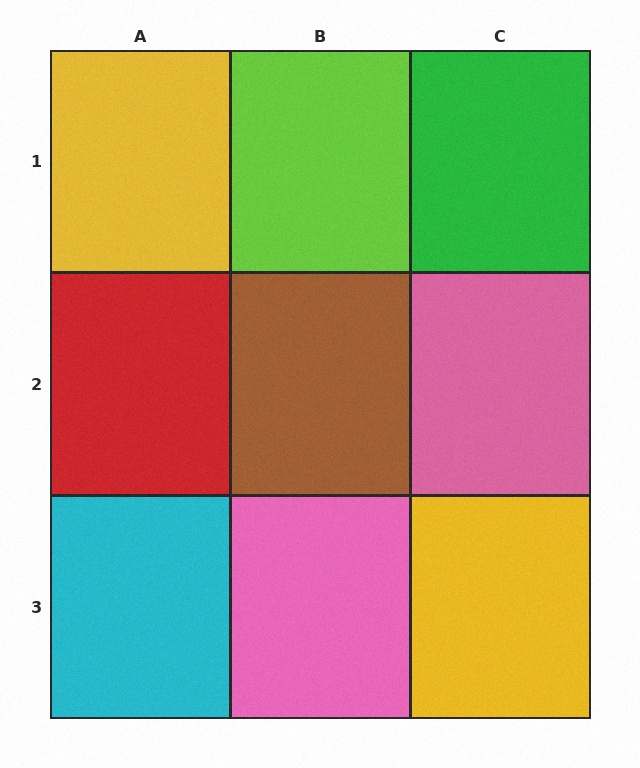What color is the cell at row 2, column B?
Brown.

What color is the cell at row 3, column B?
Pink.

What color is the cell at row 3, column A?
Cyan.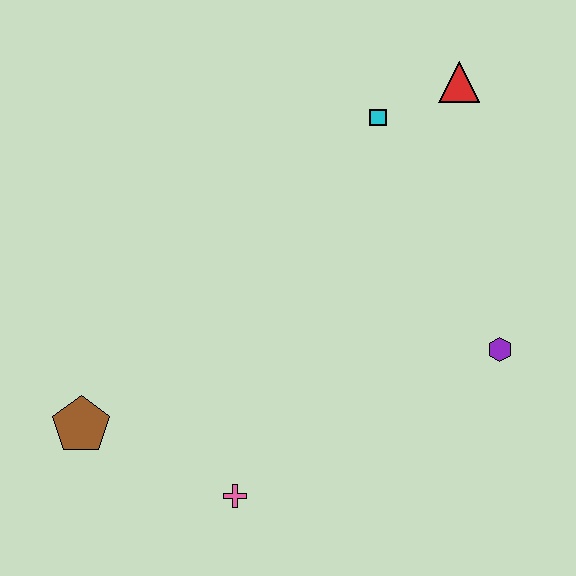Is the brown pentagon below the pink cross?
No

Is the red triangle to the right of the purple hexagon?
No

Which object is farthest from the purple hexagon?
The brown pentagon is farthest from the purple hexagon.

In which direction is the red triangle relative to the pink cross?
The red triangle is above the pink cross.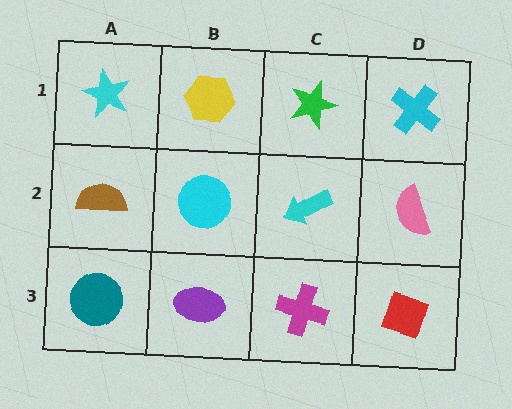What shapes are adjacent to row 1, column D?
A pink semicircle (row 2, column D), a green star (row 1, column C).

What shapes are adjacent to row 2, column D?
A cyan cross (row 1, column D), a red diamond (row 3, column D), a cyan arrow (row 2, column C).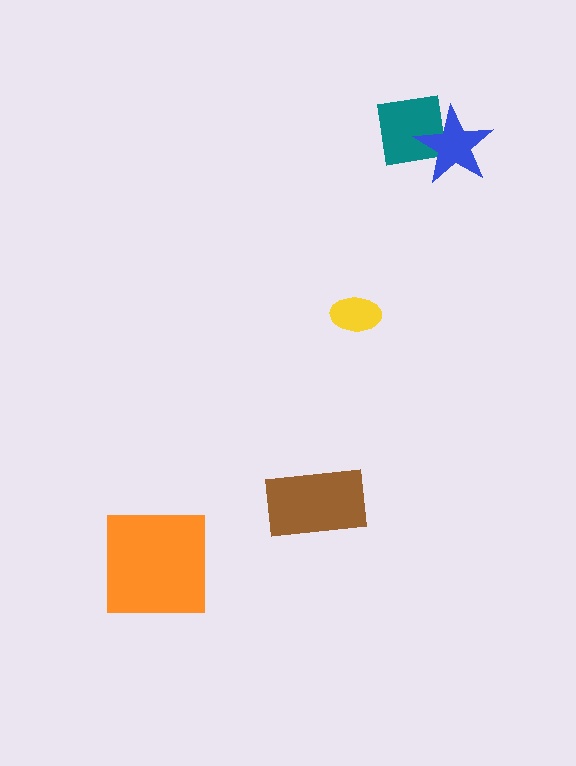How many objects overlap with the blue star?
1 object overlaps with the blue star.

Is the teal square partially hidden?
Yes, it is partially covered by another shape.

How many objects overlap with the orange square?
0 objects overlap with the orange square.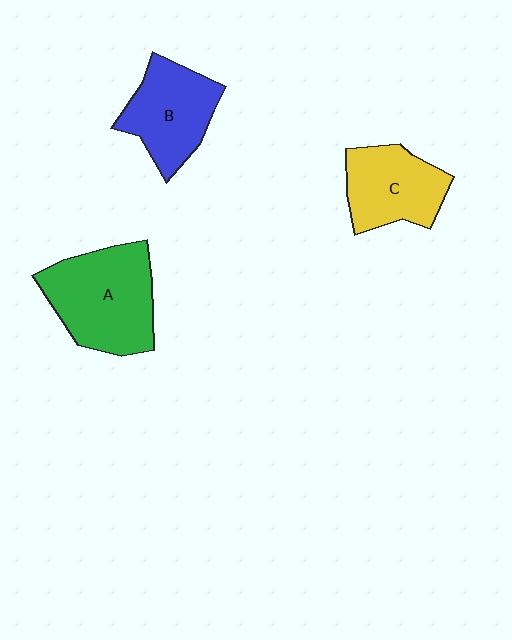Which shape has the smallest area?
Shape C (yellow).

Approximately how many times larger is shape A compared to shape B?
Approximately 1.3 times.